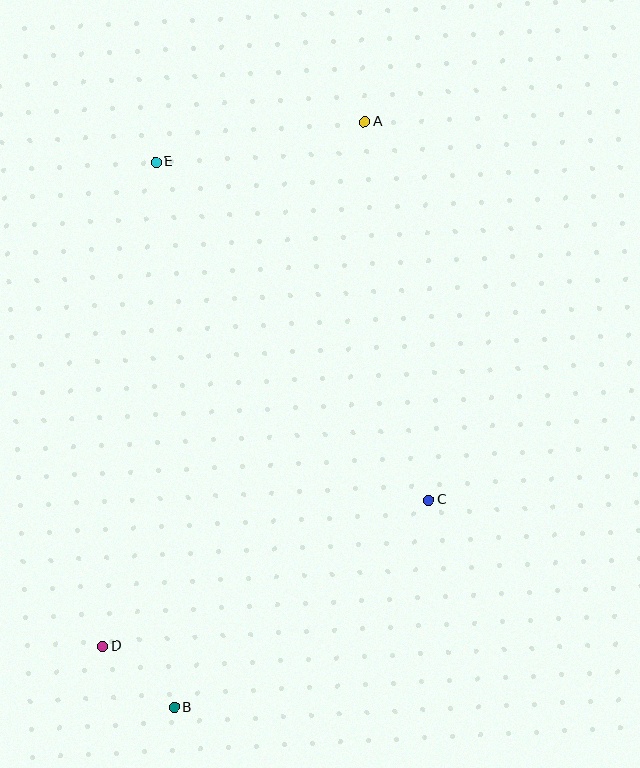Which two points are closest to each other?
Points B and D are closest to each other.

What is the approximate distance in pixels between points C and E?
The distance between C and E is approximately 434 pixels.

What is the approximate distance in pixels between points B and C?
The distance between B and C is approximately 329 pixels.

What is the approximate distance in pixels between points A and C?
The distance between A and C is approximately 383 pixels.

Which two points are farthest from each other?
Points A and B are farthest from each other.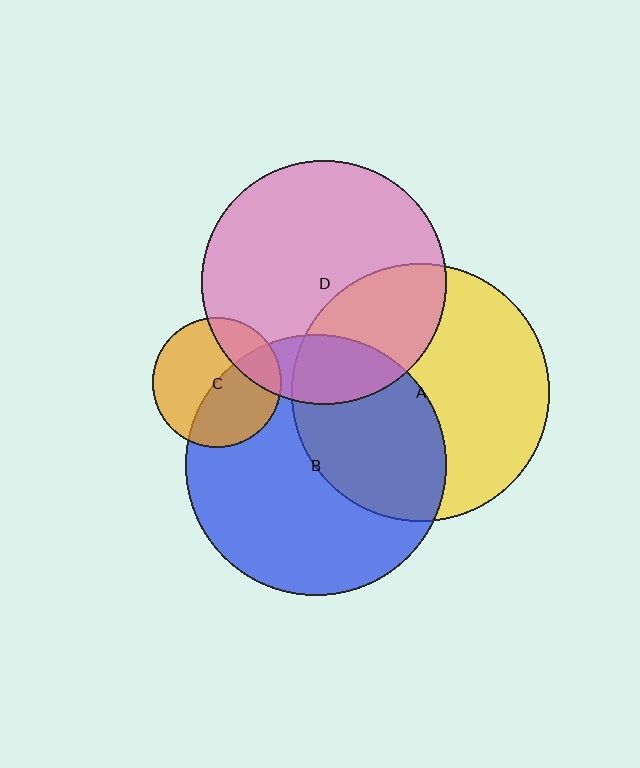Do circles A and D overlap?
Yes.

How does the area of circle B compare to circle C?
Approximately 4.1 times.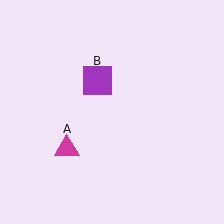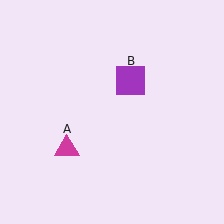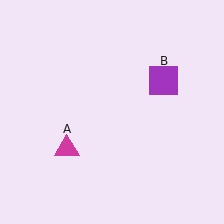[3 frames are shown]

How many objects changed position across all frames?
1 object changed position: purple square (object B).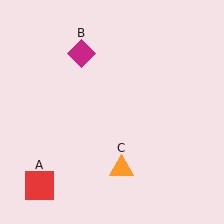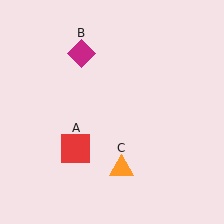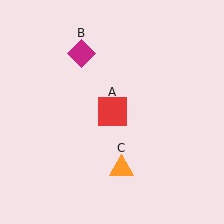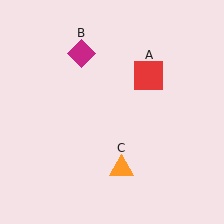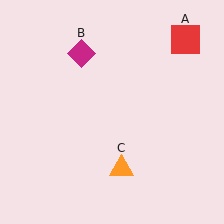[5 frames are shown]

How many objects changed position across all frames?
1 object changed position: red square (object A).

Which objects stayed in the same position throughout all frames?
Magenta diamond (object B) and orange triangle (object C) remained stationary.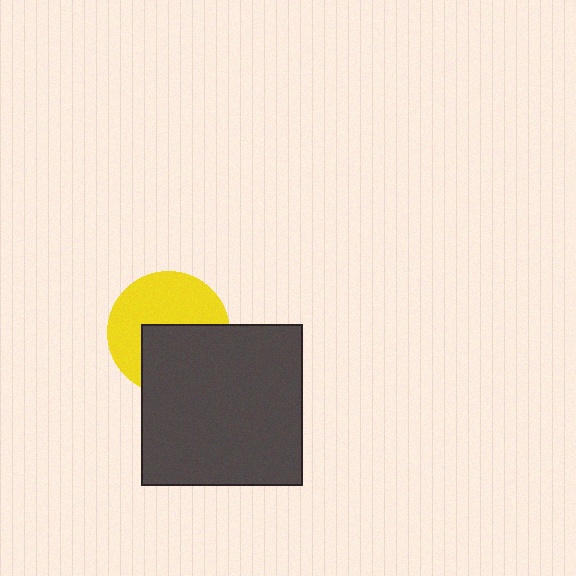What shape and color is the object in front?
The object in front is a dark gray square.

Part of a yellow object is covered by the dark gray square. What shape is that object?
It is a circle.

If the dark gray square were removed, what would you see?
You would see the complete yellow circle.